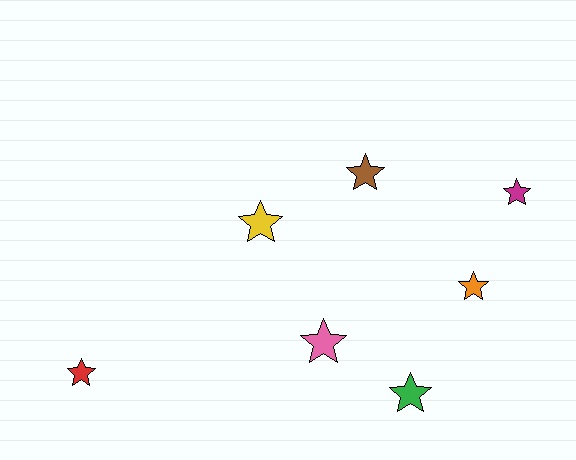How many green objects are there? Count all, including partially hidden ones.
There is 1 green object.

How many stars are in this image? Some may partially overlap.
There are 7 stars.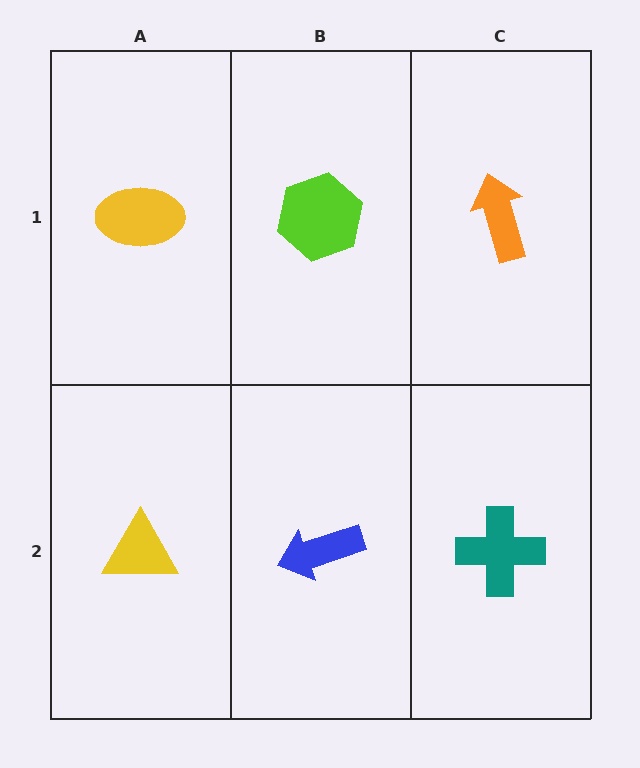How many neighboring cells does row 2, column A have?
2.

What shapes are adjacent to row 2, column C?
An orange arrow (row 1, column C), a blue arrow (row 2, column B).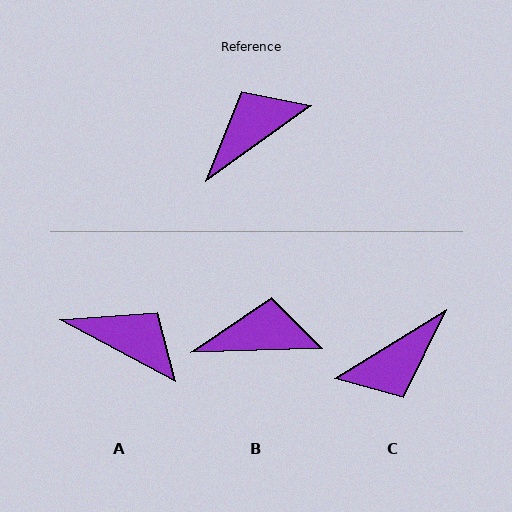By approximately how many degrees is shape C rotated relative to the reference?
Approximately 176 degrees counter-clockwise.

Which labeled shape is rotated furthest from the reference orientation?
C, about 176 degrees away.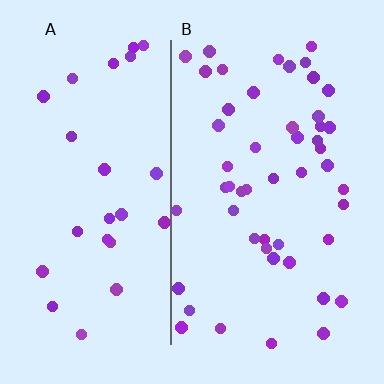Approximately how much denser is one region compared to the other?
Approximately 1.9× — region B over region A.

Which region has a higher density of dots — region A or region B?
B (the right).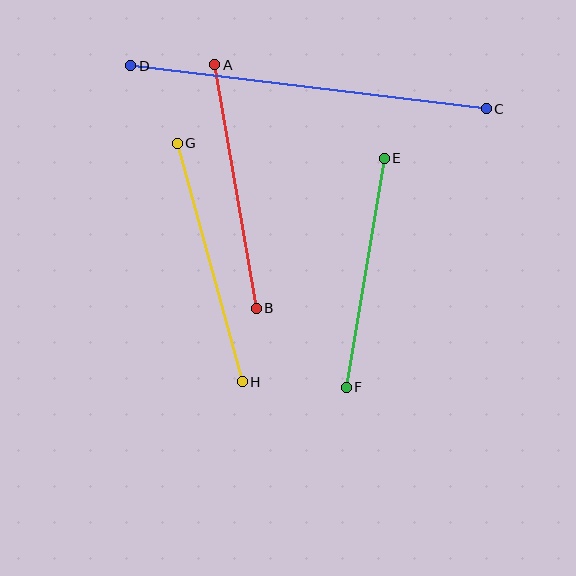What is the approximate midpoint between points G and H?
The midpoint is at approximately (210, 262) pixels.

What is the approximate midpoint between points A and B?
The midpoint is at approximately (236, 187) pixels.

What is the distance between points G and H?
The distance is approximately 247 pixels.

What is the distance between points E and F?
The distance is approximately 232 pixels.